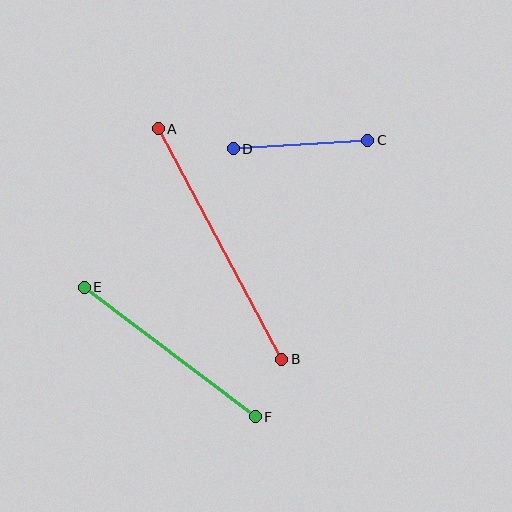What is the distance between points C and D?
The distance is approximately 135 pixels.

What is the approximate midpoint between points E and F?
The midpoint is at approximately (170, 352) pixels.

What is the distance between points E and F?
The distance is approximately 215 pixels.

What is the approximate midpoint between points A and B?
The midpoint is at approximately (220, 244) pixels.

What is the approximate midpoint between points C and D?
The midpoint is at approximately (300, 145) pixels.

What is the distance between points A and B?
The distance is approximately 261 pixels.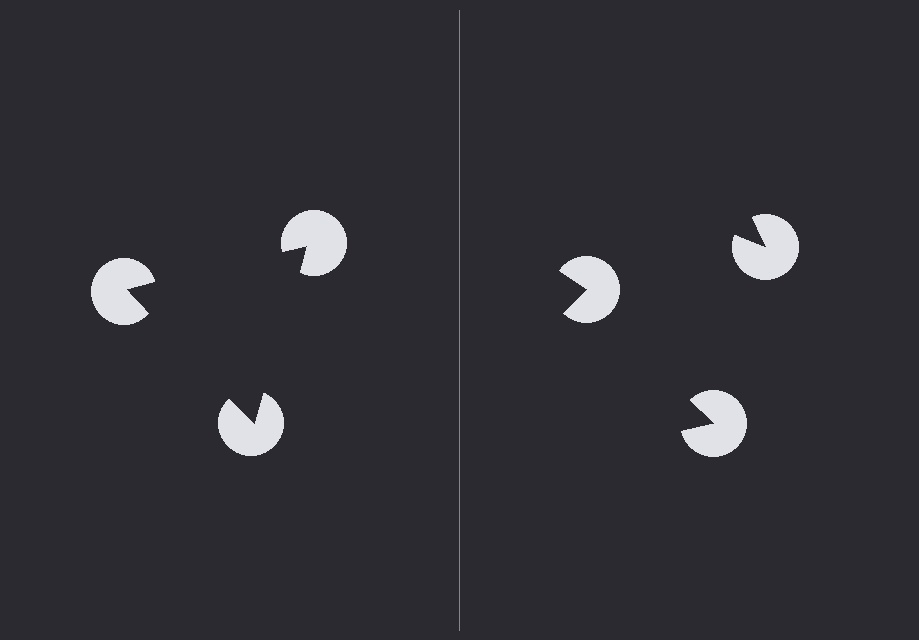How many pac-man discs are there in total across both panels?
6 — 3 on each side.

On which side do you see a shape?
An illusory triangle appears on the left side. On the right side the wedge cuts are rotated, so no coherent shape forms.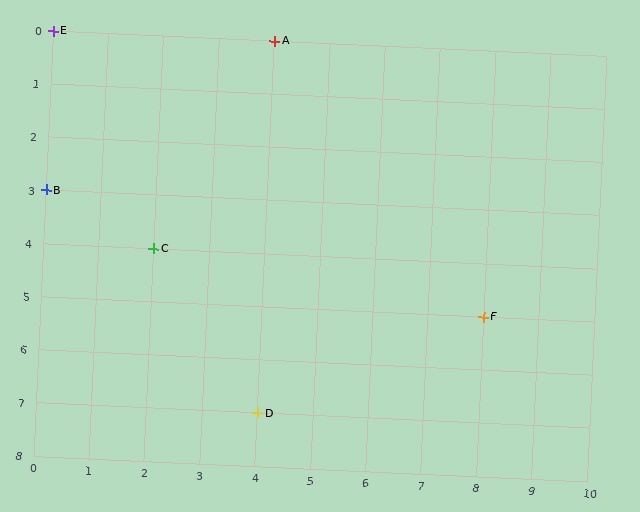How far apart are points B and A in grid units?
Points B and A are 4 columns and 3 rows apart (about 5.0 grid units diagonally).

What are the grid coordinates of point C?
Point C is at grid coordinates (2, 4).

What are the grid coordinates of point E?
Point E is at grid coordinates (0, 0).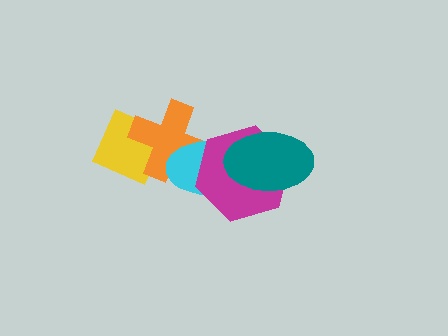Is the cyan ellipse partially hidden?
Yes, it is partially covered by another shape.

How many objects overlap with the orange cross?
2 objects overlap with the orange cross.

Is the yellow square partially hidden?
Yes, it is partially covered by another shape.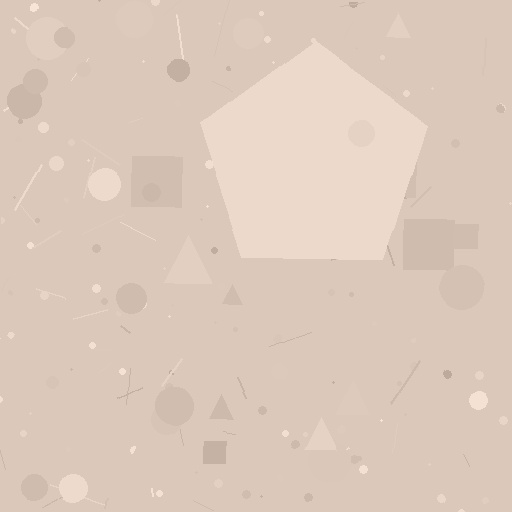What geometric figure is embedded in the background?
A pentagon is embedded in the background.